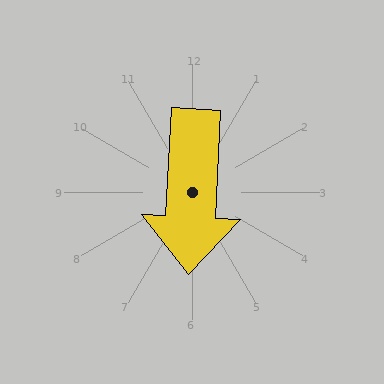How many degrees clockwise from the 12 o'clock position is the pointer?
Approximately 183 degrees.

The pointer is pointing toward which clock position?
Roughly 6 o'clock.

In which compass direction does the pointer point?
South.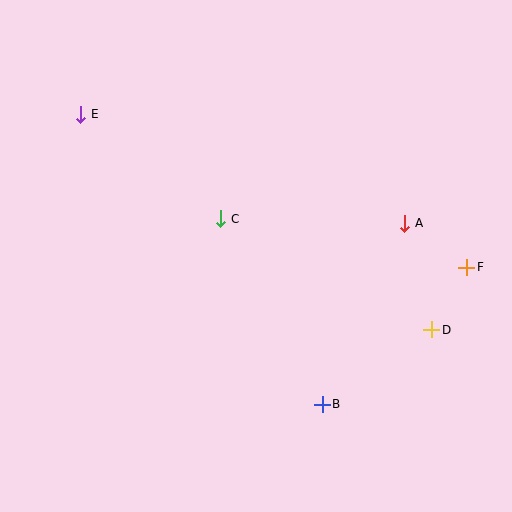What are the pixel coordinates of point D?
Point D is at (432, 330).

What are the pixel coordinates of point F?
Point F is at (467, 267).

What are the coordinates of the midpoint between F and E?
The midpoint between F and E is at (274, 191).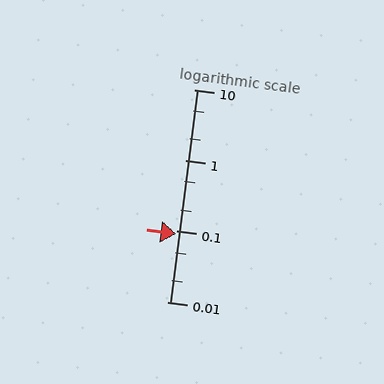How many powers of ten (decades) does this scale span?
The scale spans 3 decades, from 0.01 to 10.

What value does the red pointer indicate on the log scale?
The pointer indicates approximately 0.09.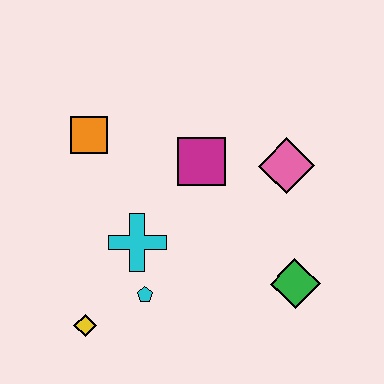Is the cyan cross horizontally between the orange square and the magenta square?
Yes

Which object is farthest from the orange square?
The green diamond is farthest from the orange square.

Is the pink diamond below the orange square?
Yes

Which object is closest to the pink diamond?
The magenta square is closest to the pink diamond.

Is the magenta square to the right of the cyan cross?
Yes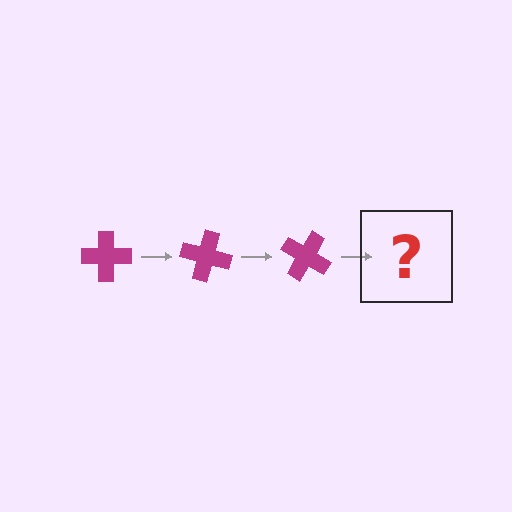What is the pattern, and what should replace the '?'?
The pattern is that the cross rotates 15 degrees each step. The '?' should be a magenta cross rotated 45 degrees.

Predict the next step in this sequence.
The next step is a magenta cross rotated 45 degrees.